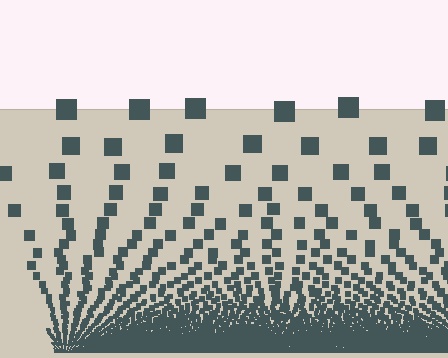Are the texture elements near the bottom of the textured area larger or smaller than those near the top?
Smaller. The gradient is inverted — elements near the bottom are smaller and denser.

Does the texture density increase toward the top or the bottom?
Density increases toward the bottom.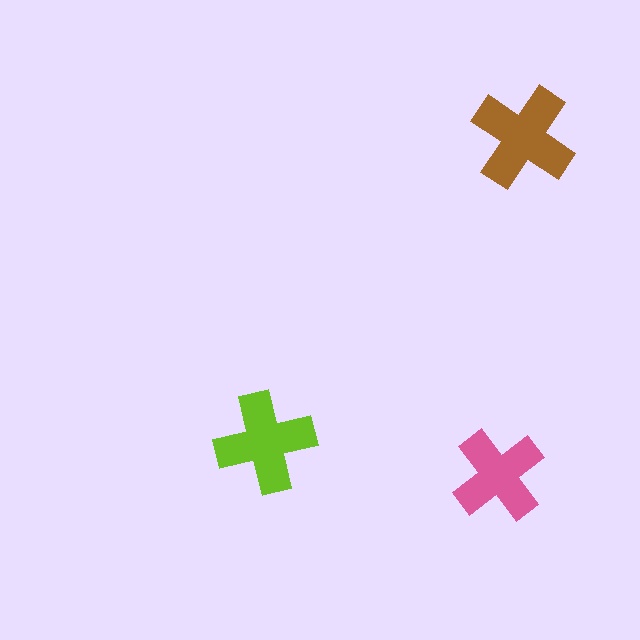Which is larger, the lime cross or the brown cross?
The brown one.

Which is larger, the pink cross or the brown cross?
The brown one.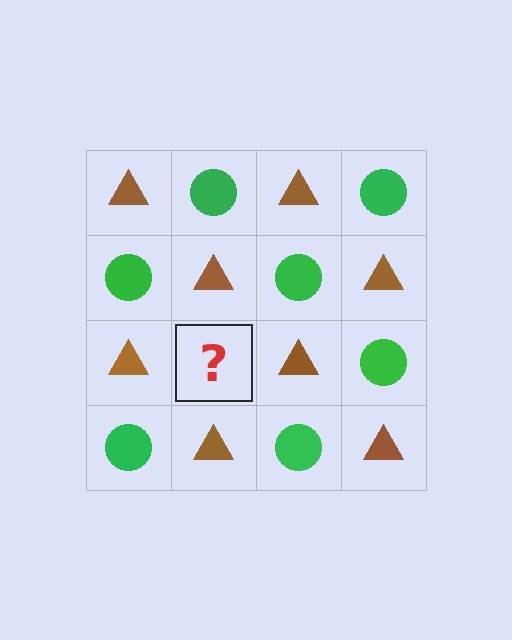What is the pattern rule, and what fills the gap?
The rule is that it alternates brown triangle and green circle in a checkerboard pattern. The gap should be filled with a green circle.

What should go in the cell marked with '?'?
The missing cell should contain a green circle.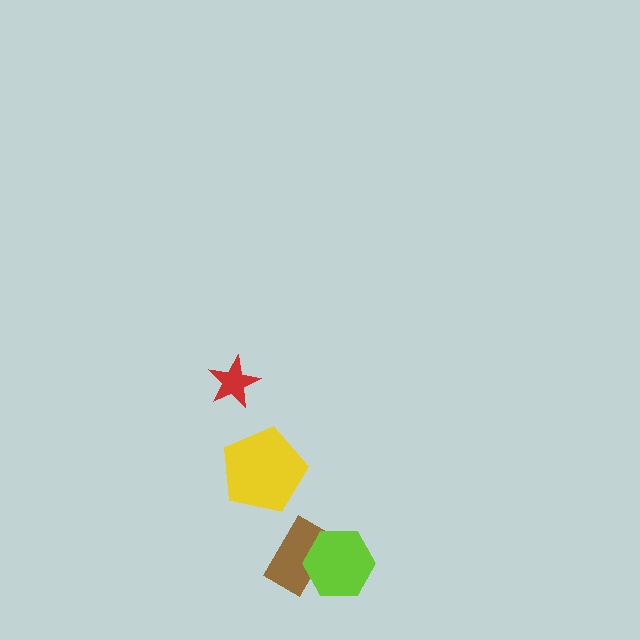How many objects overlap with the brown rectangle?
1 object overlaps with the brown rectangle.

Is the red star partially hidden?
No, no other shape covers it.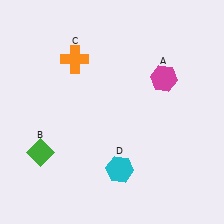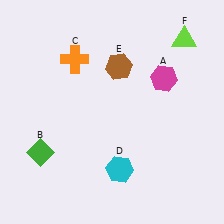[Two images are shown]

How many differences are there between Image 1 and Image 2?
There are 2 differences between the two images.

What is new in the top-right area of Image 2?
A lime triangle (F) was added in the top-right area of Image 2.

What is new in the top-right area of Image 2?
A brown hexagon (E) was added in the top-right area of Image 2.